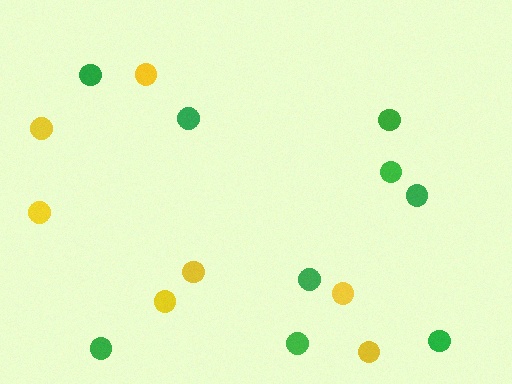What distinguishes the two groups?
There are 2 groups: one group of green circles (9) and one group of yellow circles (7).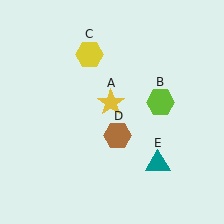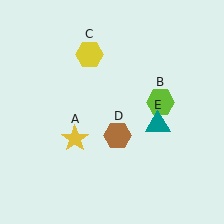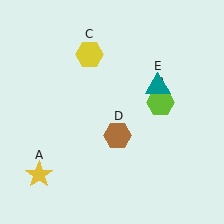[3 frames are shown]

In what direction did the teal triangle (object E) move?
The teal triangle (object E) moved up.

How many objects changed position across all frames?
2 objects changed position: yellow star (object A), teal triangle (object E).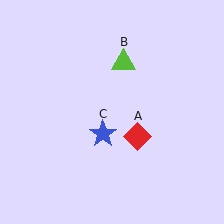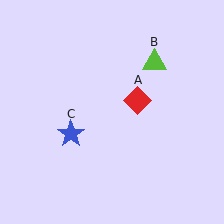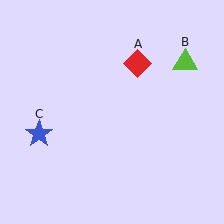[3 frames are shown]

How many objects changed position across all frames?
3 objects changed position: red diamond (object A), lime triangle (object B), blue star (object C).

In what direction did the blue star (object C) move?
The blue star (object C) moved left.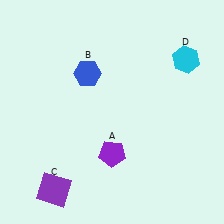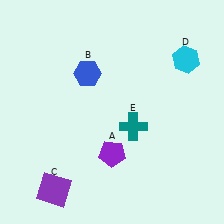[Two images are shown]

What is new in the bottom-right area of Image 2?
A teal cross (E) was added in the bottom-right area of Image 2.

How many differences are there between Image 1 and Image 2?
There is 1 difference between the two images.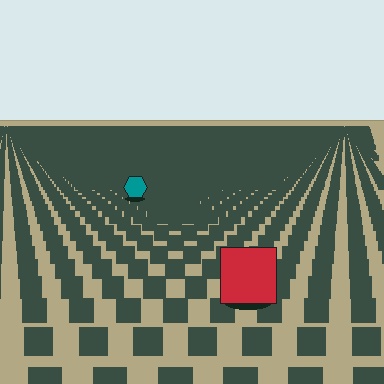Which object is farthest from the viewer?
The teal hexagon is farthest from the viewer. It appears smaller and the ground texture around it is denser.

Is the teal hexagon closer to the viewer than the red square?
No. The red square is closer — you can tell from the texture gradient: the ground texture is coarser near it.